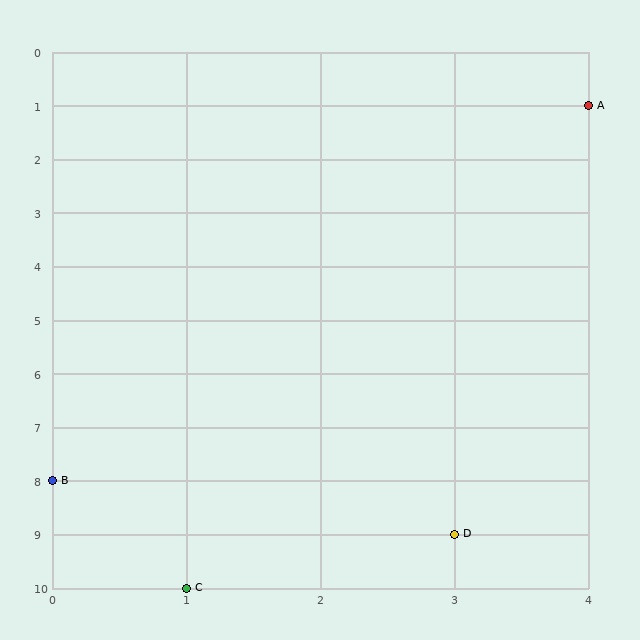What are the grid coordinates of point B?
Point B is at grid coordinates (0, 8).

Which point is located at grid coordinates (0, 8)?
Point B is at (0, 8).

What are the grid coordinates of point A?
Point A is at grid coordinates (4, 1).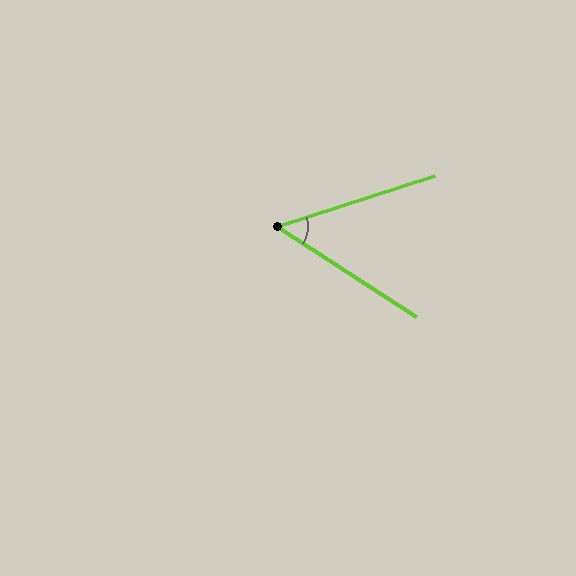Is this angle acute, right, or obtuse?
It is acute.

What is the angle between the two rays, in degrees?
Approximately 50 degrees.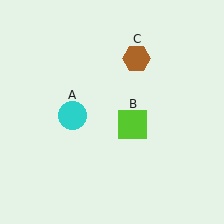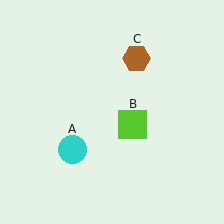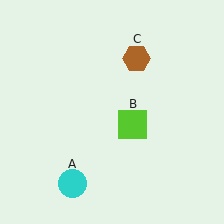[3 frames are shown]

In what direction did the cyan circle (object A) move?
The cyan circle (object A) moved down.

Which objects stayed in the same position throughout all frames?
Lime square (object B) and brown hexagon (object C) remained stationary.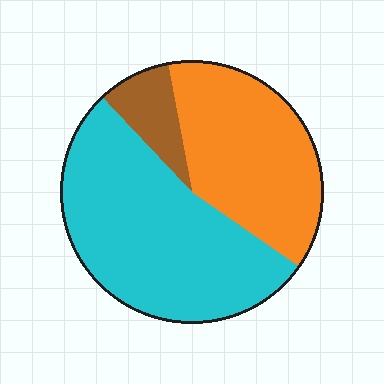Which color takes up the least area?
Brown, at roughly 10%.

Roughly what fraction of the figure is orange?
Orange takes up about three eighths (3/8) of the figure.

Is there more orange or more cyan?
Cyan.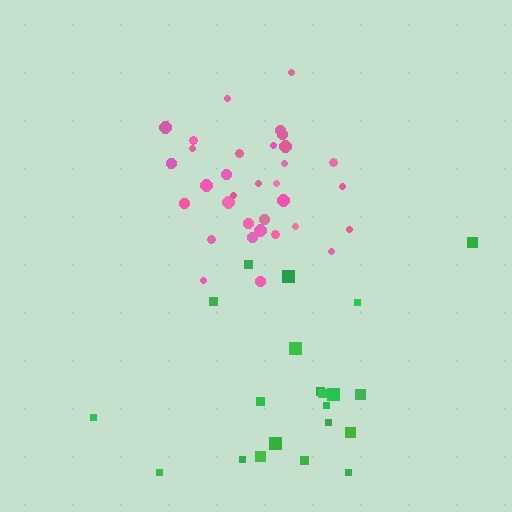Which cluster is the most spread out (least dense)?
Green.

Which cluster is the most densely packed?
Pink.